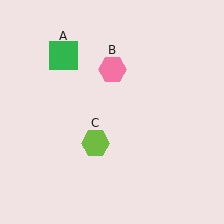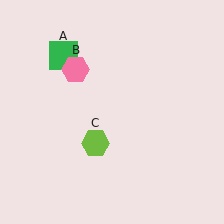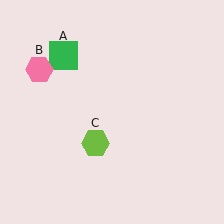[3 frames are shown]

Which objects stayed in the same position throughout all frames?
Green square (object A) and lime hexagon (object C) remained stationary.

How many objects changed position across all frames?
1 object changed position: pink hexagon (object B).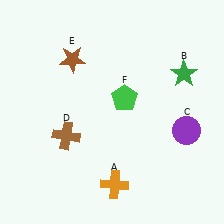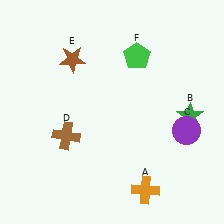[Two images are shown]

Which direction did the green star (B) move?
The green star (B) moved down.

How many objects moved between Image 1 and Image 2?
3 objects moved between the two images.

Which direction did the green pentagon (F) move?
The green pentagon (F) moved up.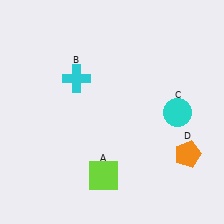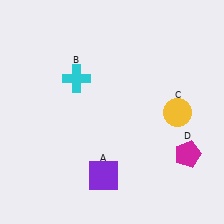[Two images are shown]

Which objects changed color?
A changed from lime to purple. C changed from cyan to yellow. D changed from orange to magenta.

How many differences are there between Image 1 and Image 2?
There are 3 differences between the two images.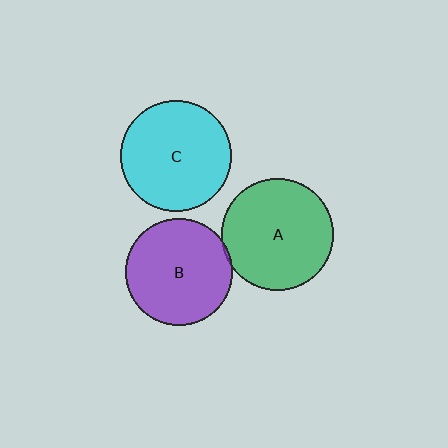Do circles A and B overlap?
Yes.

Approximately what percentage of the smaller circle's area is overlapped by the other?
Approximately 5%.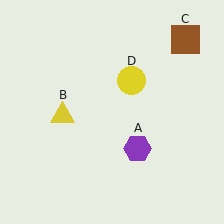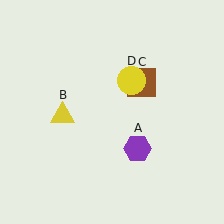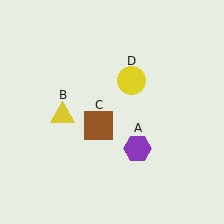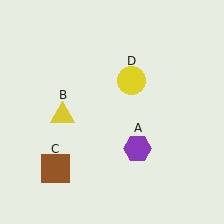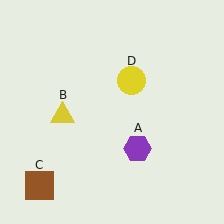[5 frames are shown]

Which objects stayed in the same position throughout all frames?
Purple hexagon (object A) and yellow triangle (object B) and yellow circle (object D) remained stationary.